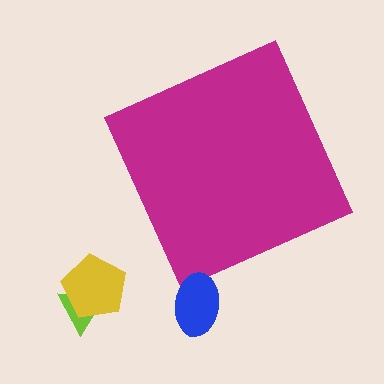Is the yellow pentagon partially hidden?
No, the yellow pentagon is fully visible.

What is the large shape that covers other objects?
A magenta square.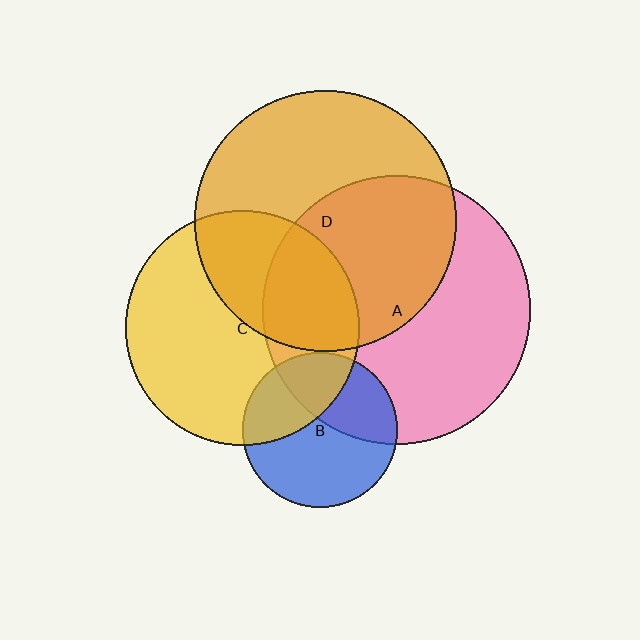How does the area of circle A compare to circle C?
Approximately 1.3 times.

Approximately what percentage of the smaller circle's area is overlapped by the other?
Approximately 30%.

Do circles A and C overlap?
Yes.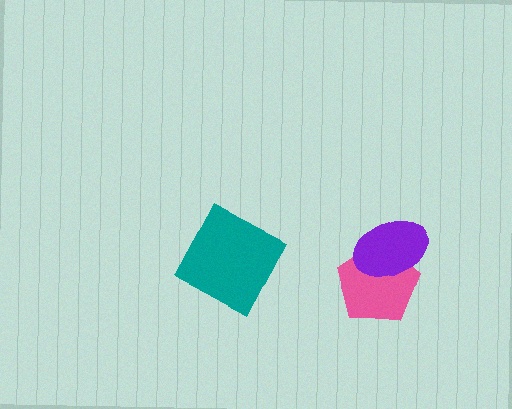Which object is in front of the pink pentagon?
The purple ellipse is in front of the pink pentagon.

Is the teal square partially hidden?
No, no other shape covers it.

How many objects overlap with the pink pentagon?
1 object overlaps with the pink pentagon.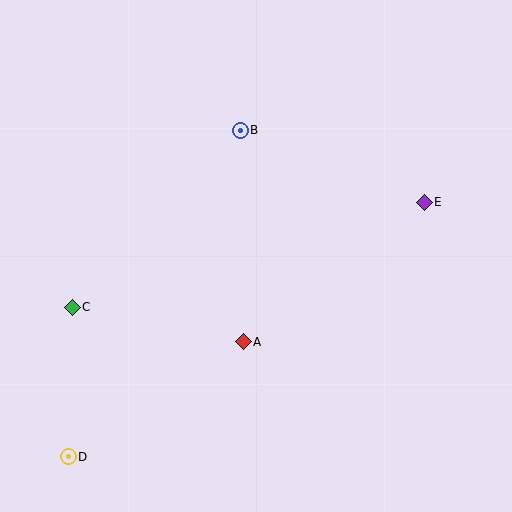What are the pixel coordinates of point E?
Point E is at (424, 202).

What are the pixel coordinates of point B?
Point B is at (240, 130).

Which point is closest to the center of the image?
Point A at (243, 342) is closest to the center.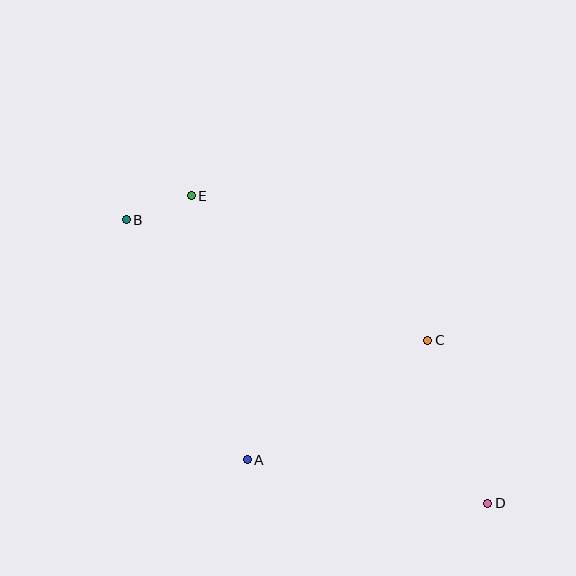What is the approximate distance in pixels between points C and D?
The distance between C and D is approximately 174 pixels.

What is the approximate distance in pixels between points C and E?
The distance between C and E is approximately 276 pixels.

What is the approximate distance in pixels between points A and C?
The distance between A and C is approximately 216 pixels.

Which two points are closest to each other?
Points B and E are closest to each other.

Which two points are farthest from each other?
Points B and D are farthest from each other.